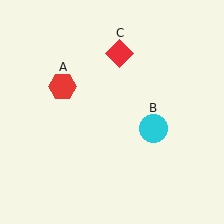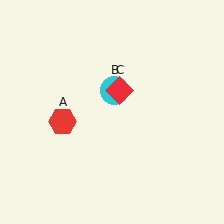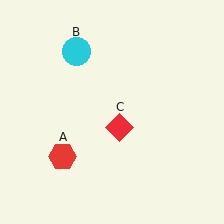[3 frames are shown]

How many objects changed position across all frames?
3 objects changed position: red hexagon (object A), cyan circle (object B), red diamond (object C).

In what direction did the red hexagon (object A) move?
The red hexagon (object A) moved down.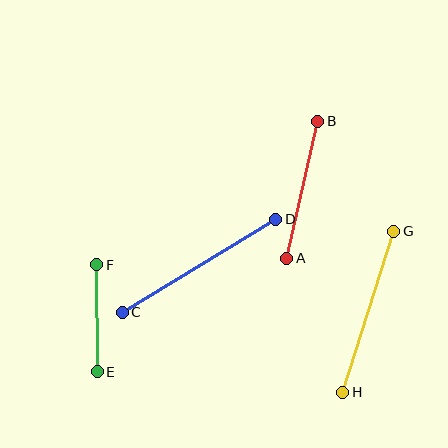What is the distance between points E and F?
The distance is approximately 107 pixels.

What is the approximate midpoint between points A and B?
The midpoint is at approximately (302, 190) pixels.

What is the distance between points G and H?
The distance is approximately 169 pixels.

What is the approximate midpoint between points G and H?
The midpoint is at approximately (368, 312) pixels.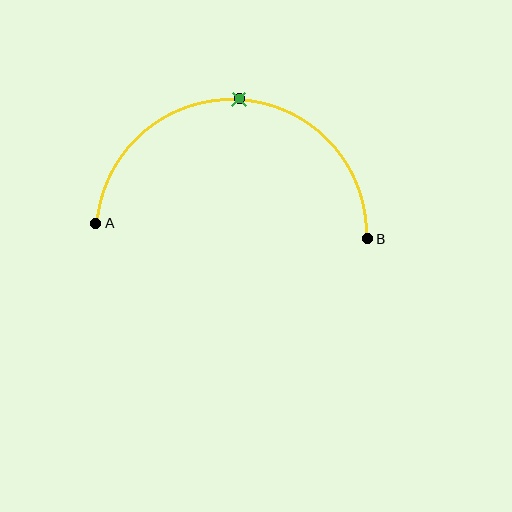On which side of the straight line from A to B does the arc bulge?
The arc bulges above the straight line connecting A and B.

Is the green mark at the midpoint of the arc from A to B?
Yes. The green mark lies on the arc at equal arc-length from both A and B — it is the arc midpoint.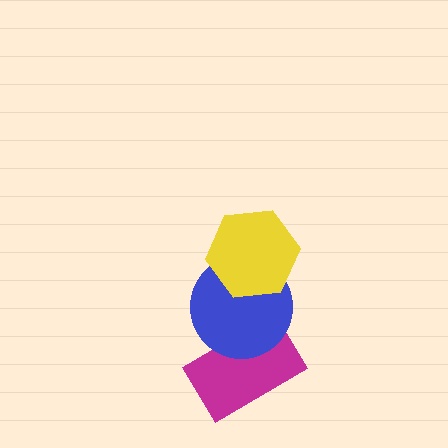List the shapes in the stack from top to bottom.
From top to bottom: the yellow hexagon, the blue circle, the magenta rectangle.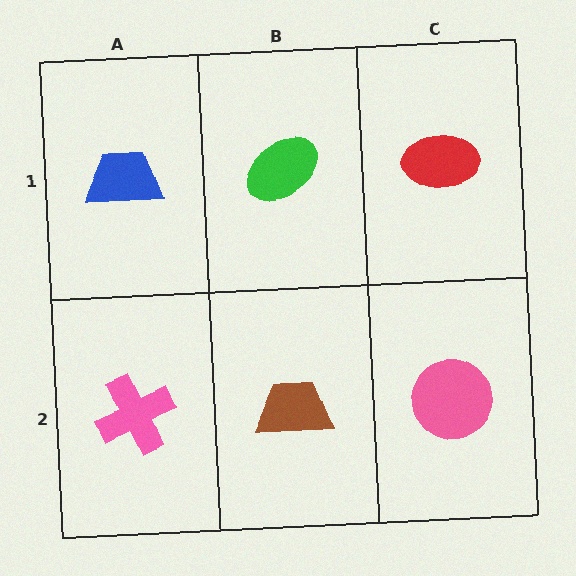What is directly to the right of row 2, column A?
A brown trapezoid.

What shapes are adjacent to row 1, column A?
A pink cross (row 2, column A), a green ellipse (row 1, column B).